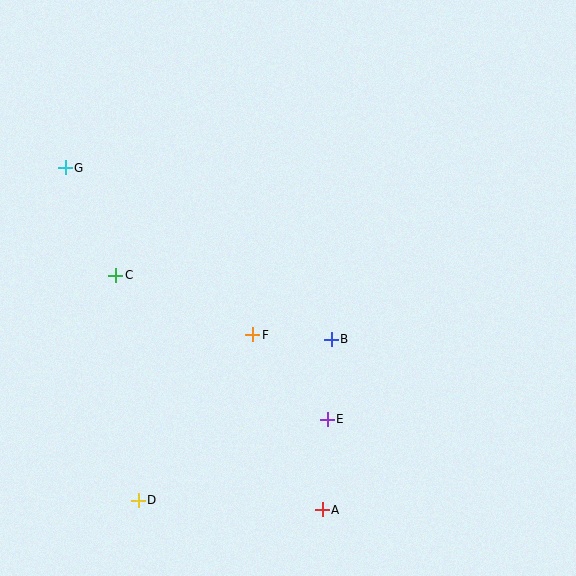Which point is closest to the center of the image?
Point F at (253, 335) is closest to the center.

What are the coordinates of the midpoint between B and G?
The midpoint between B and G is at (198, 254).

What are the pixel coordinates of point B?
Point B is at (331, 339).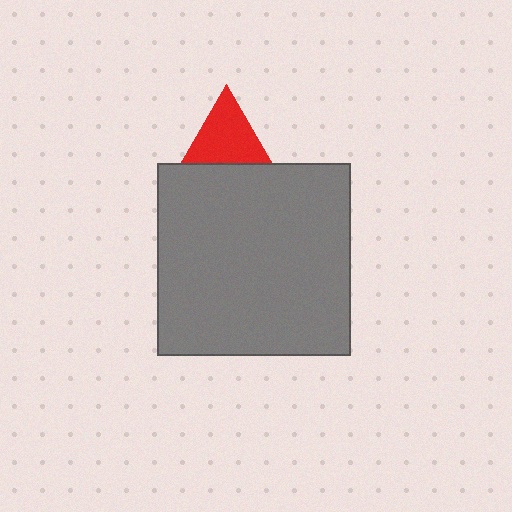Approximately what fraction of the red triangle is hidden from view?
Roughly 41% of the red triangle is hidden behind the gray square.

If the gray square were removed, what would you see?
You would see the complete red triangle.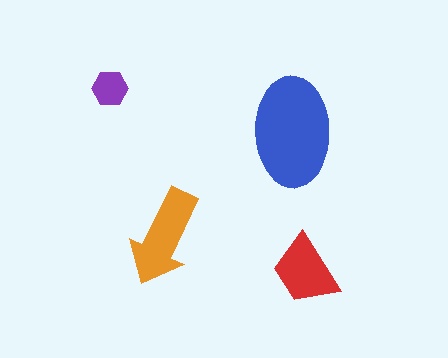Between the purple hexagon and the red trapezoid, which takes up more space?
The red trapezoid.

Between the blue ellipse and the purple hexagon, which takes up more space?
The blue ellipse.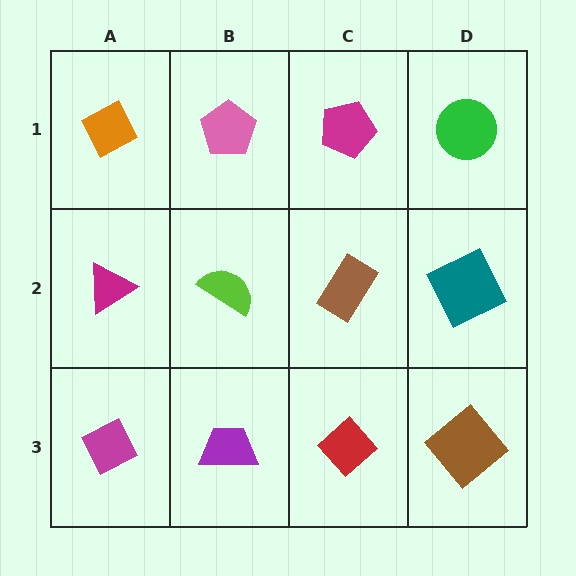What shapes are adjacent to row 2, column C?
A magenta pentagon (row 1, column C), a red diamond (row 3, column C), a lime semicircle (row 2, column B), a teal square (row 2, column D).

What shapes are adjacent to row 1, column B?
A lime semicircle (row 2, column B), an orange diamond (row 1, column A), a magenta pentagon (row 1, column C).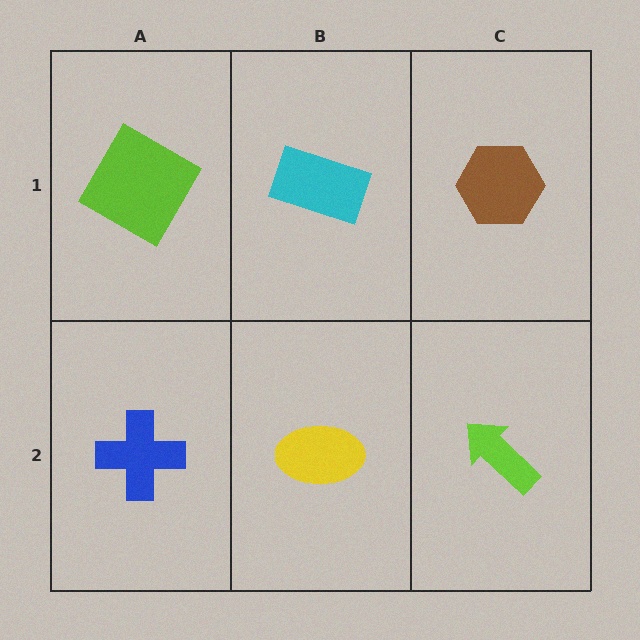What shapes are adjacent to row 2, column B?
A cyan rectangle (row 1, column B), a blue cross (row 2, column A), a lime arrow (row 2, column C).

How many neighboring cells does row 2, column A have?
2.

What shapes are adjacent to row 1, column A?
A blue cross (row 2, column A), a cyan rectangle (row 1, column B).